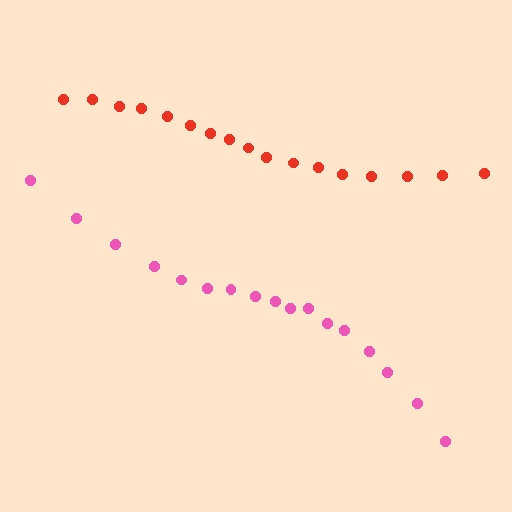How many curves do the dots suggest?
There are 2 distinct paths.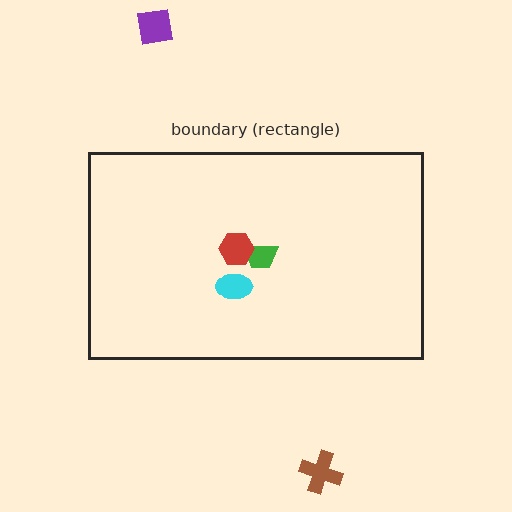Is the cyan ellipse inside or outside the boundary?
Inside.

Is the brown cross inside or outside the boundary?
Outside.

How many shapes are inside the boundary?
3 inside, 2 outside.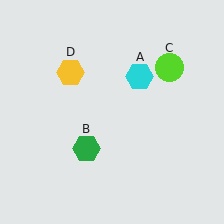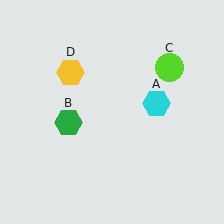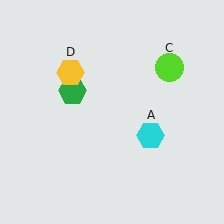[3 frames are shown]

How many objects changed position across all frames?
2 objects changed position: cyan hexagon (object A), green hexagon (object B).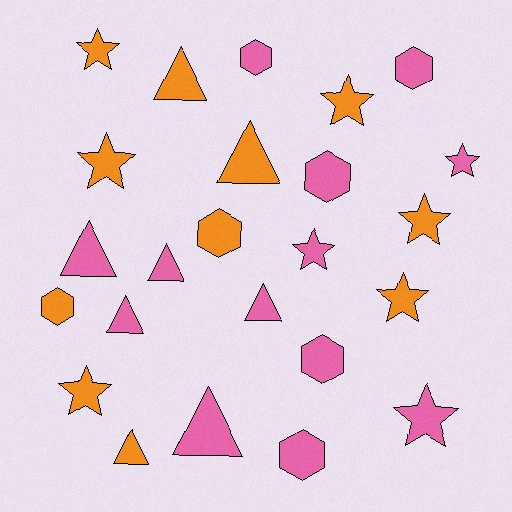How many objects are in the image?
There are 24 objects.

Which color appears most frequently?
Pink, with 13 objects.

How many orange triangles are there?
There are 3 orange triangles.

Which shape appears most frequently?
Star, with 9 objects.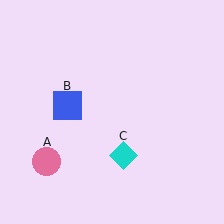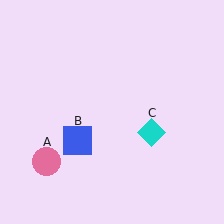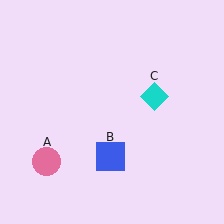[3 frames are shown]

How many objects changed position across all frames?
2 objects changed position: blue square (object B), cyan diamond (object C).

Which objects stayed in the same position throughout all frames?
Pink circle (object A) remained stationary.